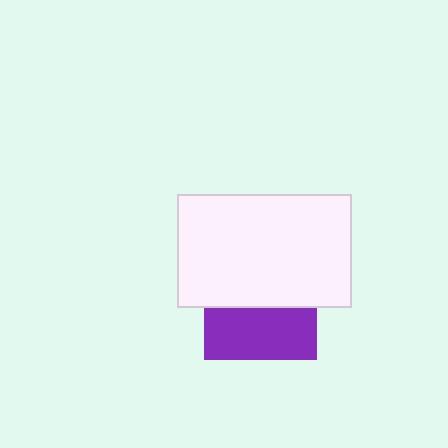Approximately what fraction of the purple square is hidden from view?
Roughly 54% of the purple square is hidden behind the white rectangle.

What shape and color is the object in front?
The object in front is a white rectangle.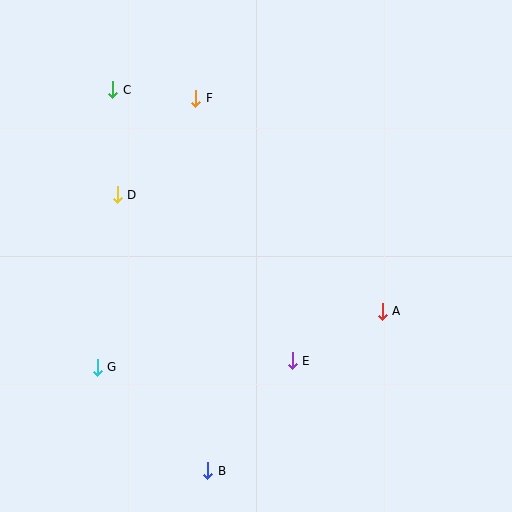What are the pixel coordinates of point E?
Point E is at (292, 361).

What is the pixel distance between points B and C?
The distance between B and C is 392 pixels.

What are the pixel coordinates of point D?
Point D is at (117, 195).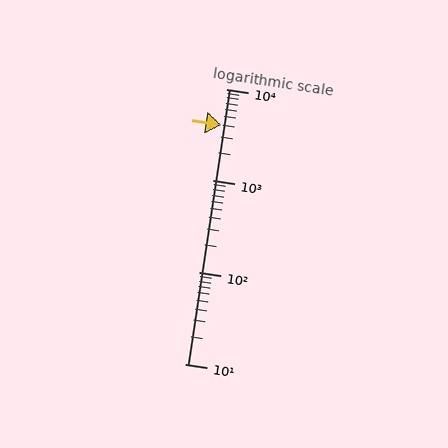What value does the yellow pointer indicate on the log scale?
The pointer indicates approximately 4000.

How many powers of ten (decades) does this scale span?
The scale spans 3 decades, from 10 to 10000.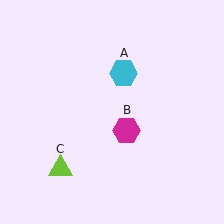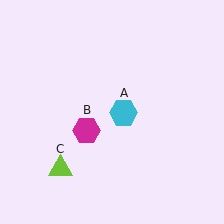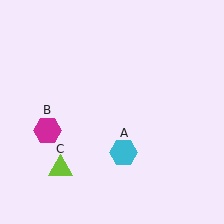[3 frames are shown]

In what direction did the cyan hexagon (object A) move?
The cyan hexagon (object A) moved down.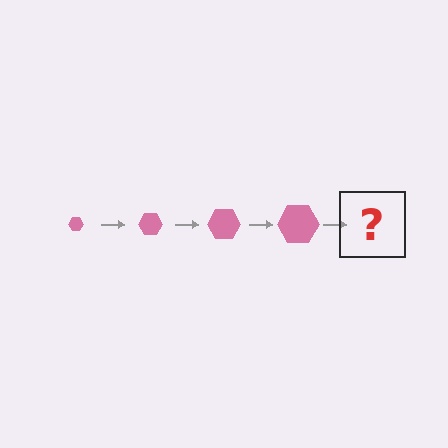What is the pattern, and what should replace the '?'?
The pattern is that the hexagon gets progressively larger each step. The '?' should be a pink hexagon, larger than the previous one.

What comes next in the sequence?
The next element should be a pink hexagon, larger than the previous one.